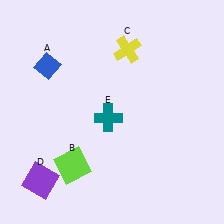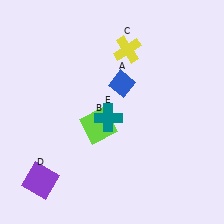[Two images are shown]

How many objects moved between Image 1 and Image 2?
2 objects moved between the two images.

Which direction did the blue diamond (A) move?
The blue diamond (A) moved right.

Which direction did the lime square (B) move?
The lime square (B) moved up.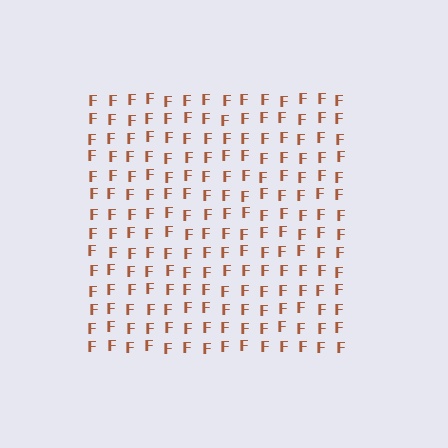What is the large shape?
The large shape is a square.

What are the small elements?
The small elements are letter F's.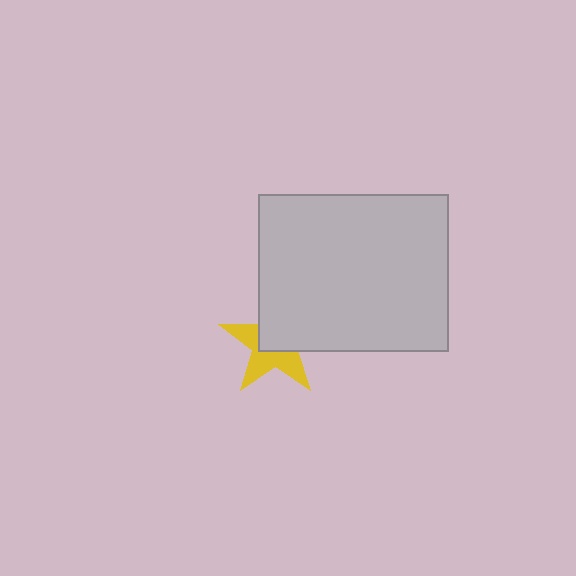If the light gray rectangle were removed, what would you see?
You would see the complete yellow star.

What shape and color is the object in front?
The object in front is a light gray rectangle.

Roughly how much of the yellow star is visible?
About half of it is visible (roughly 49%).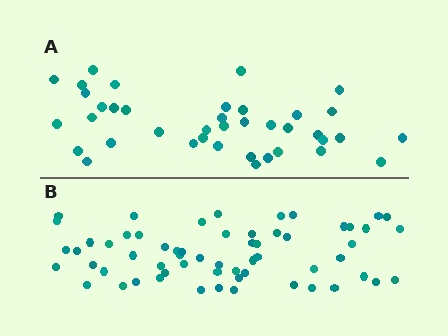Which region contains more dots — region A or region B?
Region B (the bottom region) has more dots.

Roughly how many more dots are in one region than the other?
Region B has approximately 20 more dots than region A.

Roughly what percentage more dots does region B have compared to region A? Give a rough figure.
About 55% more.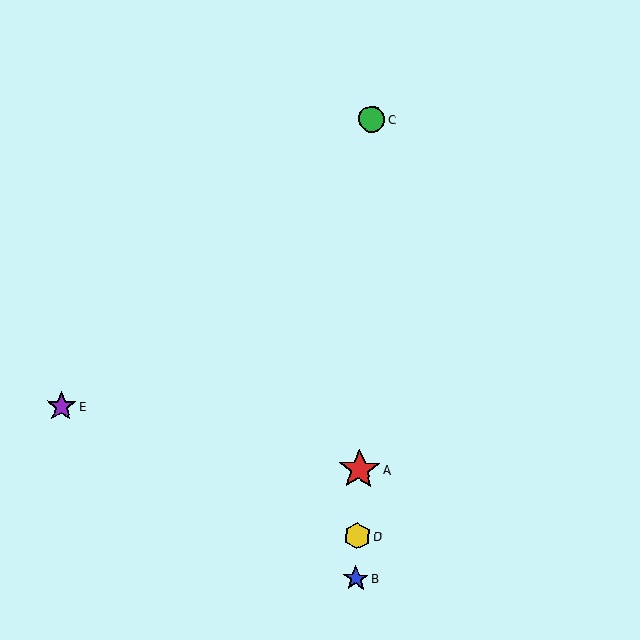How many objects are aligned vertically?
4 objects (A, B, C, D) are aligned vertically.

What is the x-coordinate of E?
Object E is at x≈61.